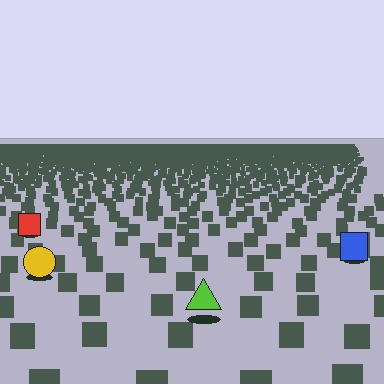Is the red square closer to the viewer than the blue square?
No. The blue square is closer — you can tell from the texture gradient: the ground texture is coarser near it.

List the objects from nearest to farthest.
From nearest to farthest: the lime triangle, the yellow circle, the blue square, the red square.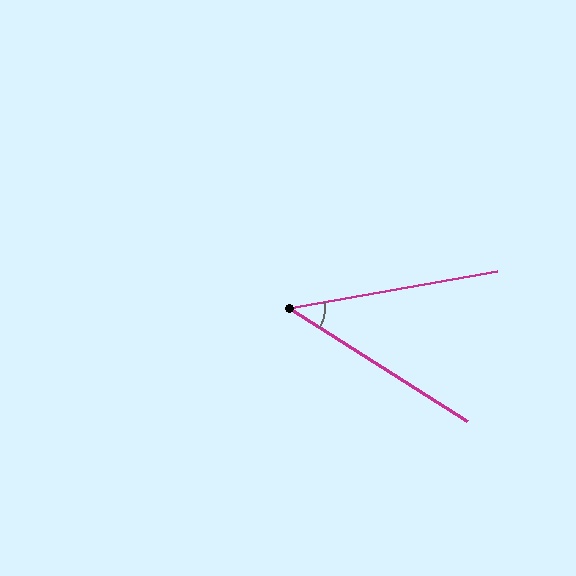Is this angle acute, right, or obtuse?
It is acute.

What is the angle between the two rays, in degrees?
Approximately 43 degrees.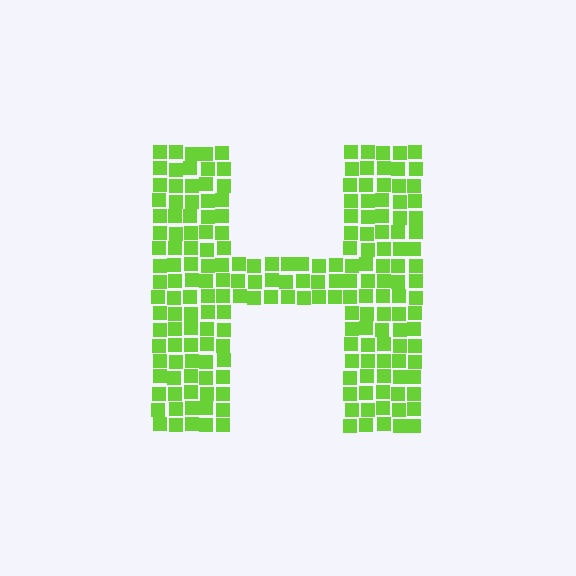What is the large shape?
The large shape is the letter H.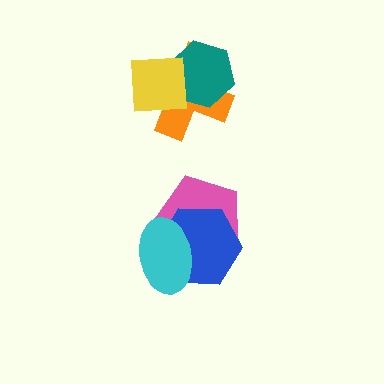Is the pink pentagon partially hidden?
Yes, it is partially covered by another shape.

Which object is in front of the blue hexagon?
The cyan ellipse is in front of the blue hexagon.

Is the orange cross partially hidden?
Yes, it is partially covered by another shape.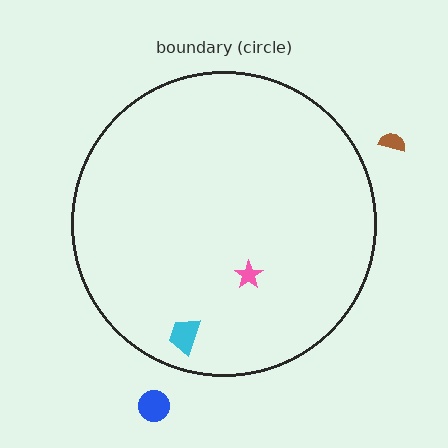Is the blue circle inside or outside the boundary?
Outside.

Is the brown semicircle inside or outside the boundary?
Outside.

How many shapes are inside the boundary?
2 inside, 2 outside.